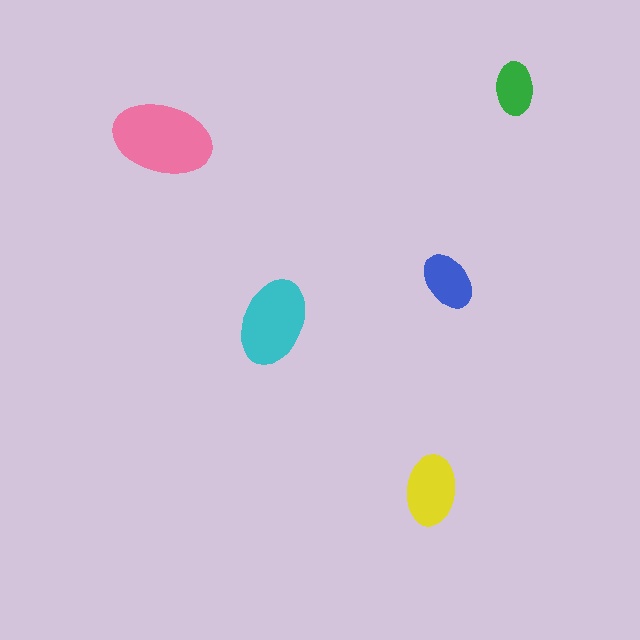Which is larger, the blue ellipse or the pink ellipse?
The pink one.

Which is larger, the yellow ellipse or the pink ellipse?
The pink one.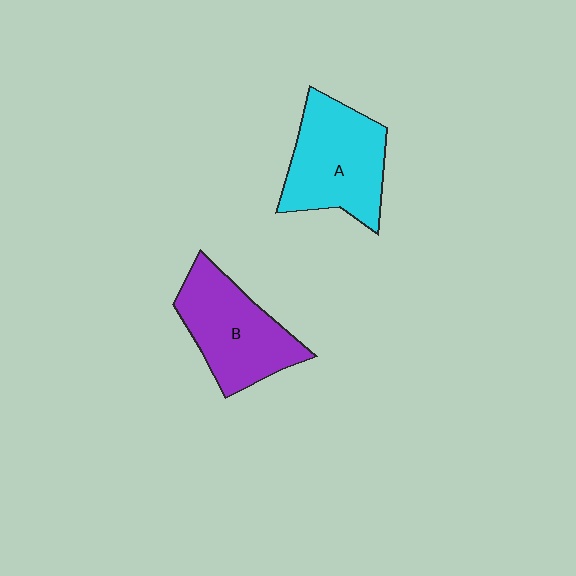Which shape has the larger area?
Shape A (cyan).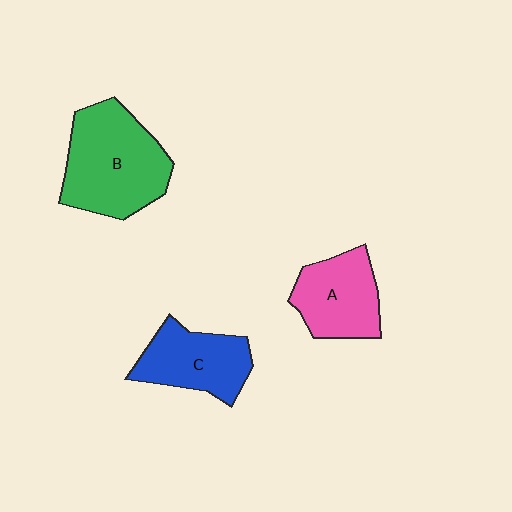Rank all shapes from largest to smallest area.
From largest to smallest: B (green), C (blue), A (pink).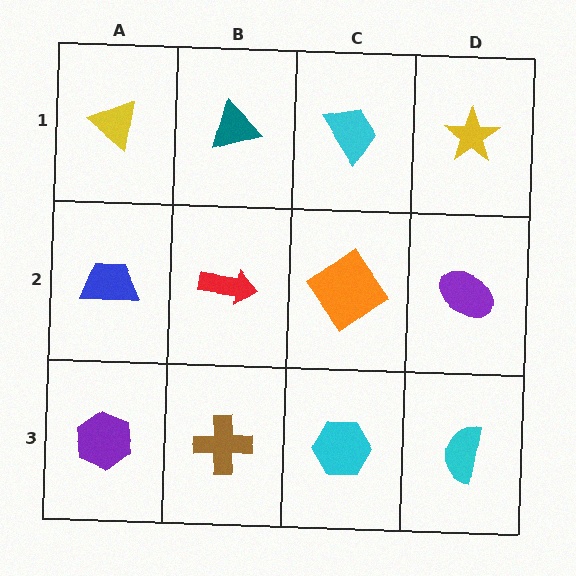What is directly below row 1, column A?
A blue trapezoid.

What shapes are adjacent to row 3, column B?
A red arrow (row 2, column B), a purple hexagon (row 3, column A), a cyan hexagon (row 3, column C).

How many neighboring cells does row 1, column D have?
2.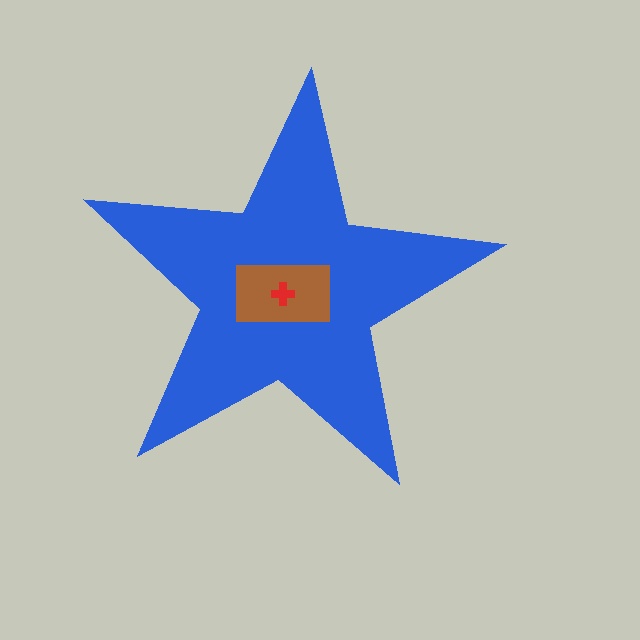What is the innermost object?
The red cross.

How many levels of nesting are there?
3.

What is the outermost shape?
The blue star.